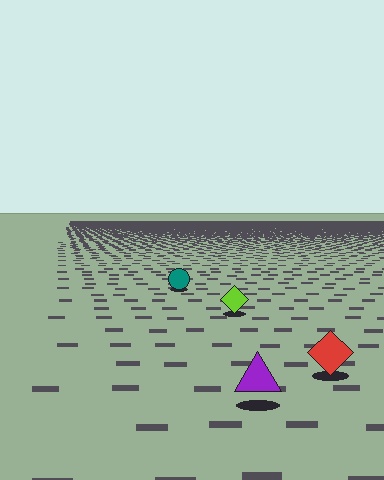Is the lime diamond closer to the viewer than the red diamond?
No. The red diamond is closer — you can tell from the texture gradient: the ground texture is coarser near it.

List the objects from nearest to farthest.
From nearest to farthest: the purple triangle, the red diamond, the lime diamond, the teal circle.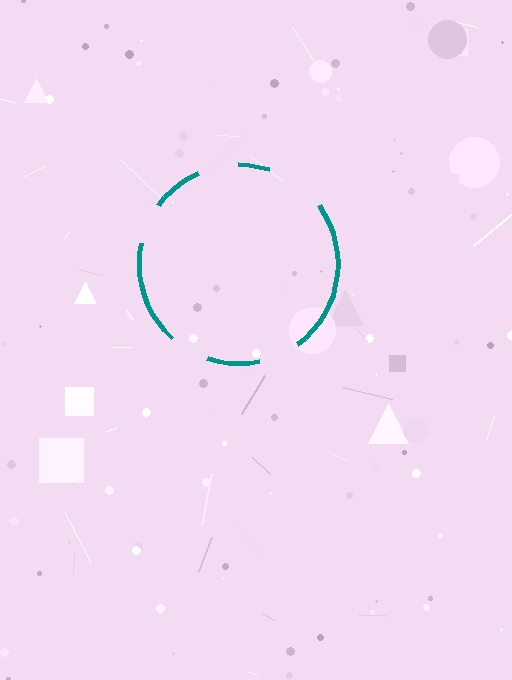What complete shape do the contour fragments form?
The contour fragments form a circle.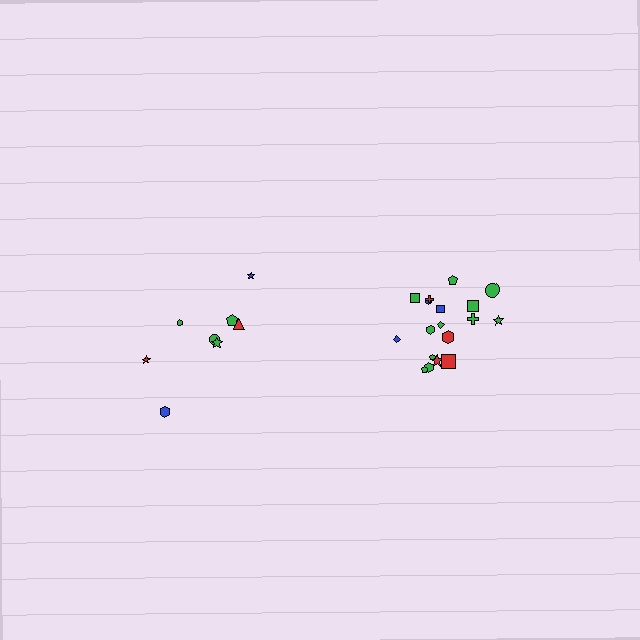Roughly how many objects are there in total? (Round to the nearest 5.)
Roughly 25 objects in total.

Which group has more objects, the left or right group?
The right group.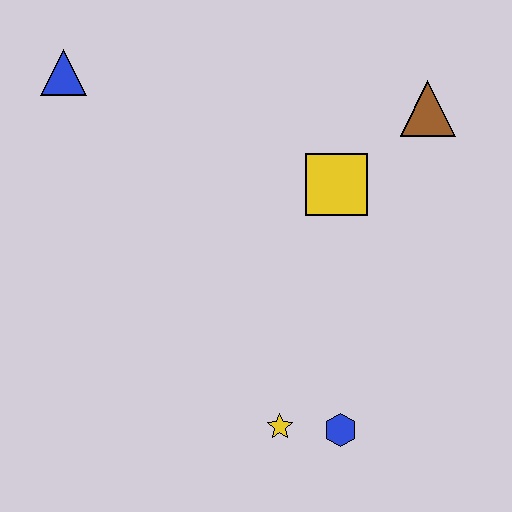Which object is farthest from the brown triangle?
The blue triangle is farthest from the brown triangle.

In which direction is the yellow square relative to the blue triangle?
The yellow square is to the right of the blue triangle.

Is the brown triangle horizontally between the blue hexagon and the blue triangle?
No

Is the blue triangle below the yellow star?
No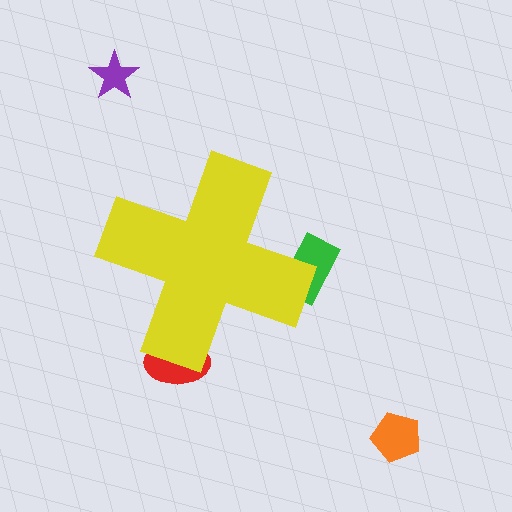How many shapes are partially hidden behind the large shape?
2 shapes are partially hidden.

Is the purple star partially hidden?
No, the purple star is fully visible.